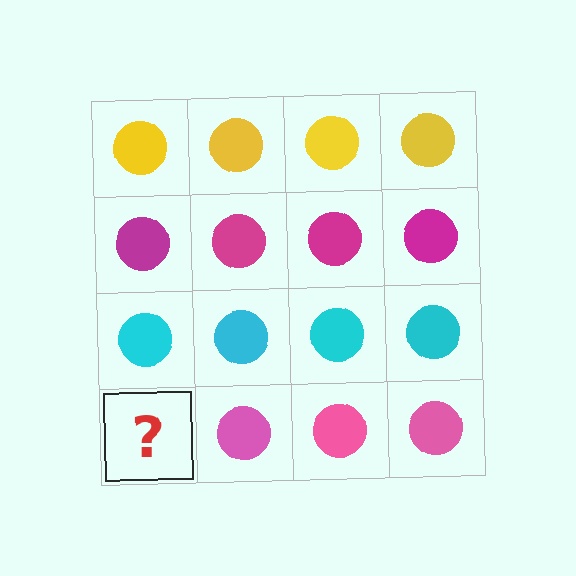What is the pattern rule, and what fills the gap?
The rule is that each row has a consistent color. The gap should be filled with a pink circle.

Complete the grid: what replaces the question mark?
The question mark should be replaced with a pink circle.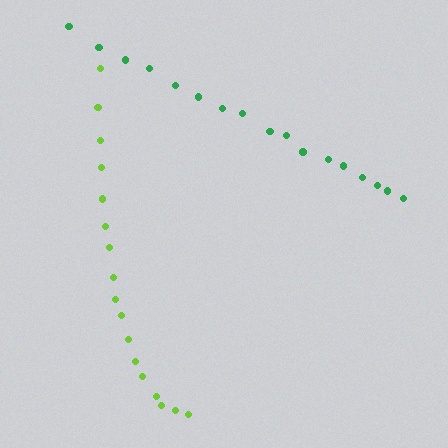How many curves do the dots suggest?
There are 2 distinct paths.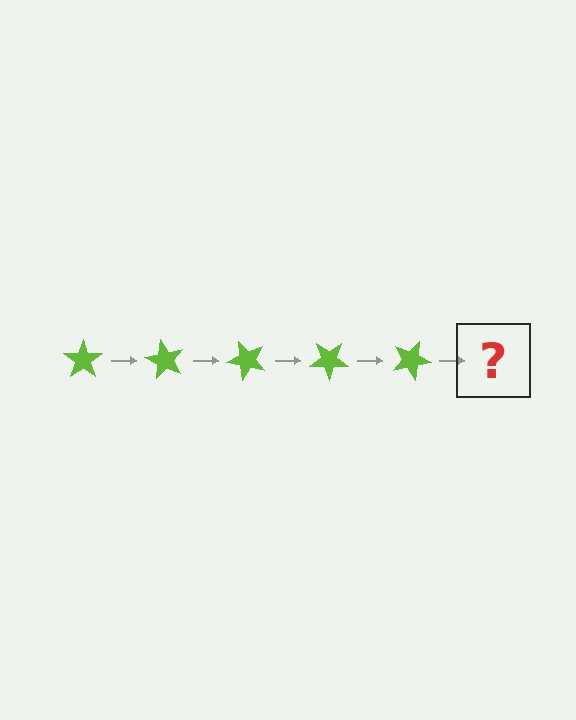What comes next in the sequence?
The next element should be a lime star rotated 300 degrees.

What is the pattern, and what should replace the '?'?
The pattern is that the star rotates 60 degrees each step. The '?' should be a lime star rotated 300 degrees.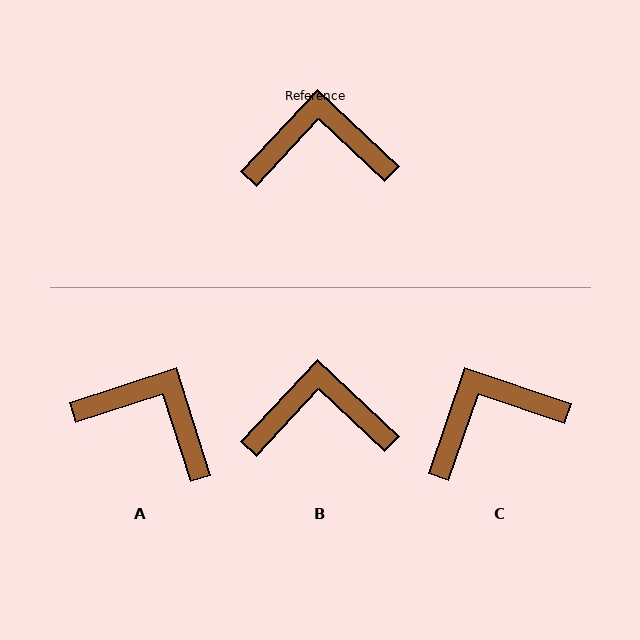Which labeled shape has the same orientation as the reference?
B.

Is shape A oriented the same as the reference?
No, it is off by about 29 degrees.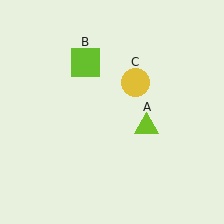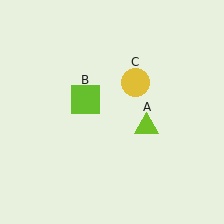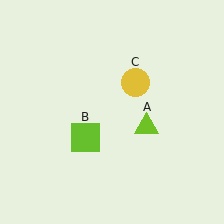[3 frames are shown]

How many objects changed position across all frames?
1 object changed position: lime square (object B).